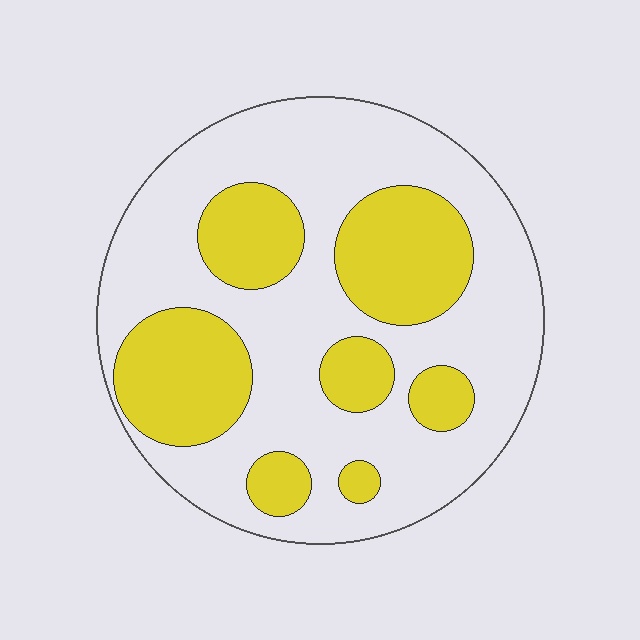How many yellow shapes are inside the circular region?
7.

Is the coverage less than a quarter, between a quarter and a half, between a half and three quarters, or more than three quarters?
Between a quarter and a half.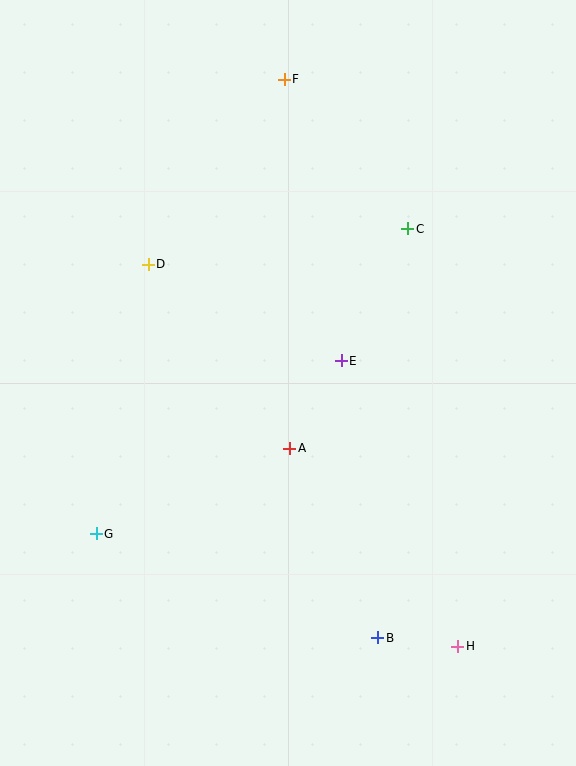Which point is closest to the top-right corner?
Point C is closest to the top-right corner.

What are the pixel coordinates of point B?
Point B is at (378, 638).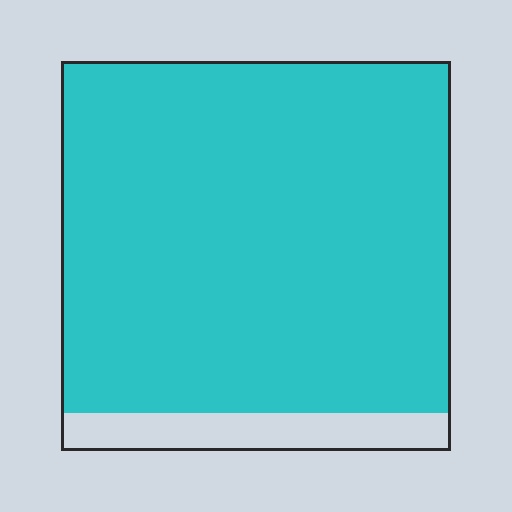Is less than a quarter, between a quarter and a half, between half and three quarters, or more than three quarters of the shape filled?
More than three quarters.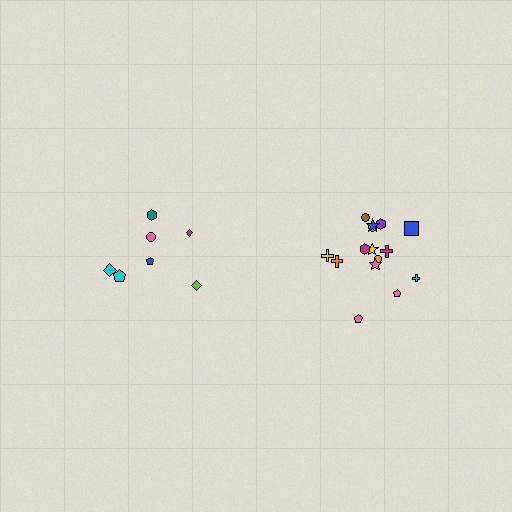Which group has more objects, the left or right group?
The right group.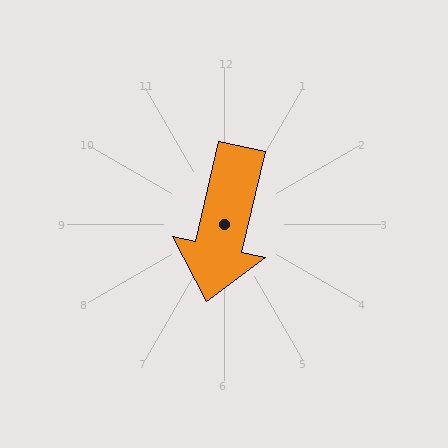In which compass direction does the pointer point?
South.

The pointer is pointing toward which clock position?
Roughly 6 o'clock.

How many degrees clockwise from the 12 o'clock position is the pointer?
Approximately 193 degrees.